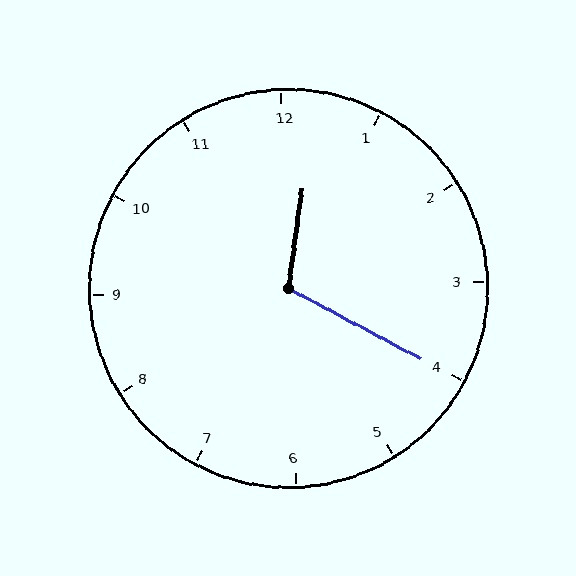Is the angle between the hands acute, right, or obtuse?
It is obtuse.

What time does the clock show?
12:20.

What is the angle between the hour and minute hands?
Approximately 110 degrees.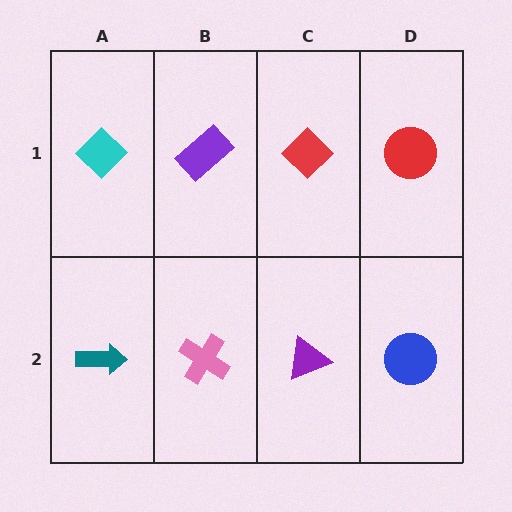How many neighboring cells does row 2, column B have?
3.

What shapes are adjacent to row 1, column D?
A blue circle (row 2, column D), a red diamond (row 1, column C).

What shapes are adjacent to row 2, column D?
A red circle (row 1, column D), a purple triangle (row 2, column C).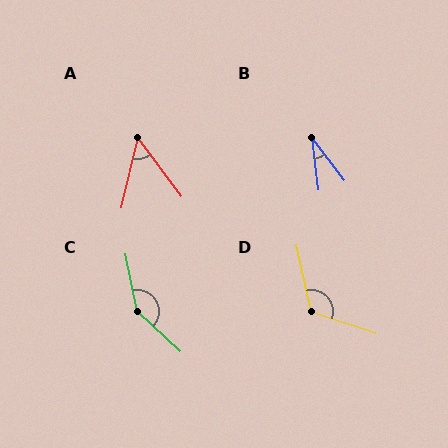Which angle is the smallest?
B, at approximately 30 degrees.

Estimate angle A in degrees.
Approximately 50 degrees.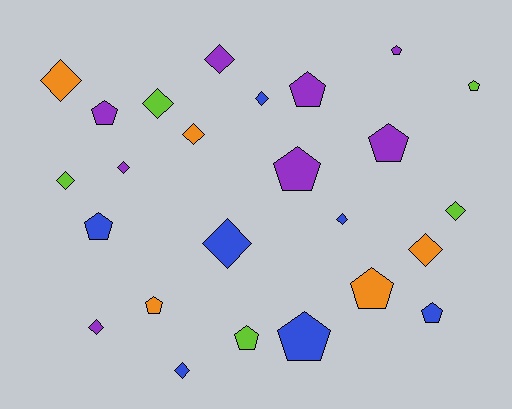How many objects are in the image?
There are 25 objects.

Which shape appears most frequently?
Diamond, with 13 objects.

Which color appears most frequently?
Purple, with 8 objects.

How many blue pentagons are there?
There are 3 blue pentagons.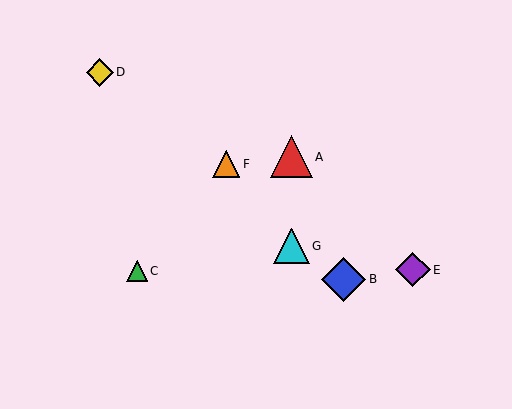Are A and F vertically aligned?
No, A is at x≈291 and F is at x≈226.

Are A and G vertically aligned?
Yes, both are at x≈291.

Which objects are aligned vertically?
Objects A, G are aligned vertically.